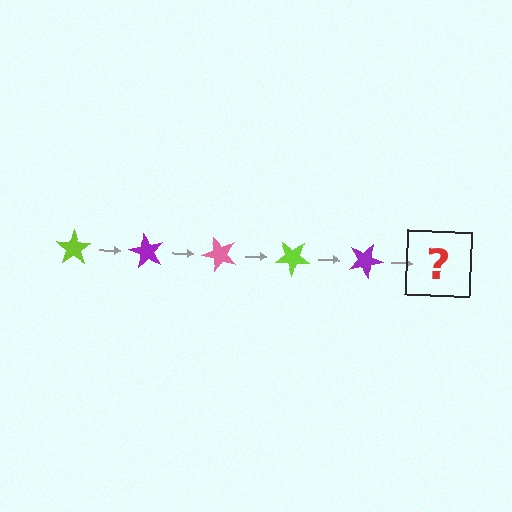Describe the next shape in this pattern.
It should be a pink star, rotated 300 degrees from the start.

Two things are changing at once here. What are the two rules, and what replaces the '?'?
The two rules are that it rotates 60 degrees each step and the color cycles through lime, purple, and pink. The '?' should be a pink star, rotated 300 degrees from the start.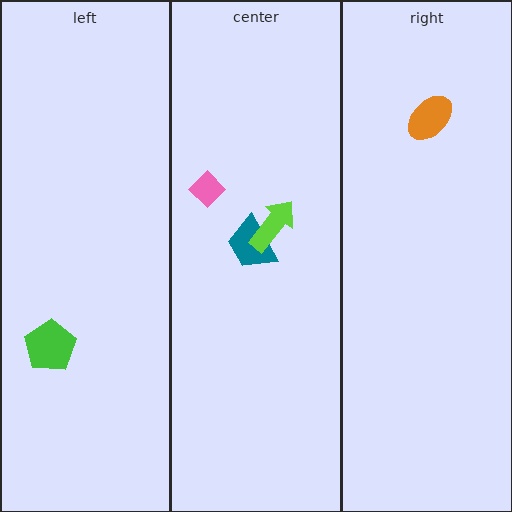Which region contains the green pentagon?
The left region.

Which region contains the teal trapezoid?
The center region.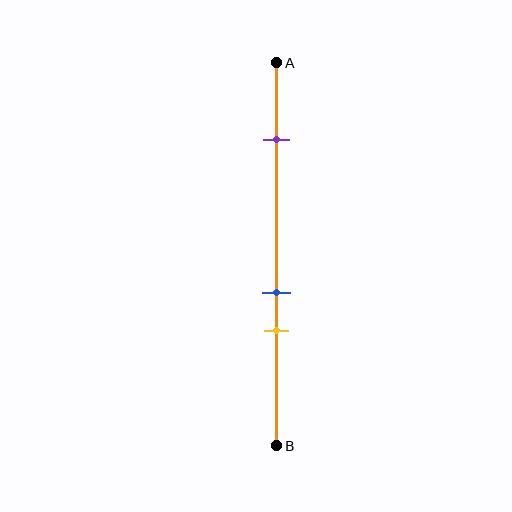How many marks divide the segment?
There are 3 marks dividing the segment.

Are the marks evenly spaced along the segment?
No, the marks are not evenly spaced.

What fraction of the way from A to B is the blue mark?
The blue mark is approximately 60% (0.6) of the way from A to B.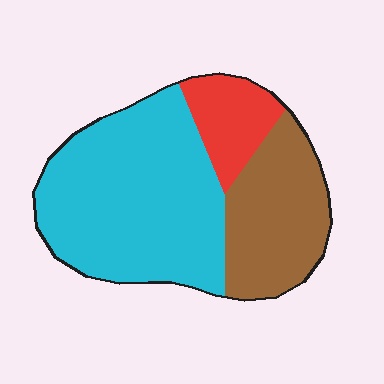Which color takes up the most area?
Cyan, at roughly 55%.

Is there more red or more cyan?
Cyan.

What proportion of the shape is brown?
Brown covers roughly 30% of the shape.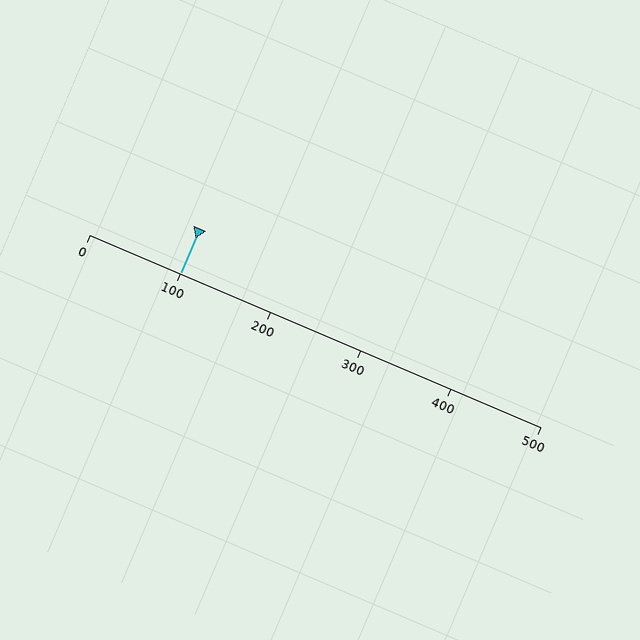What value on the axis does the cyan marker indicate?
The marker indicates approximately 100.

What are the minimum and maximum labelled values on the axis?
The axis runs from 0 to 500.